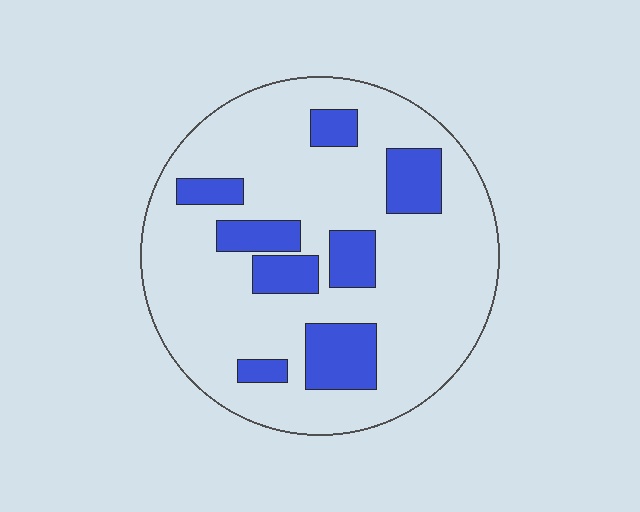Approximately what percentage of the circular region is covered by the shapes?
Approximately 20%.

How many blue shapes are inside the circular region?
8.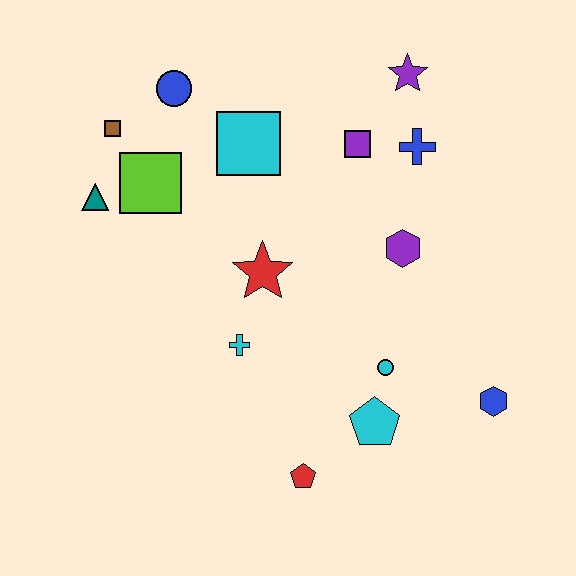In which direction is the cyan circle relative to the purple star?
The cyan circle is below the purple star.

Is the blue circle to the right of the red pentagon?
No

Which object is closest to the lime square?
The teal triangle is closest to the lime square.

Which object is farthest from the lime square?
The blue hexagon is farthest from the lime square.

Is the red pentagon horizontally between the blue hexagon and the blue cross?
No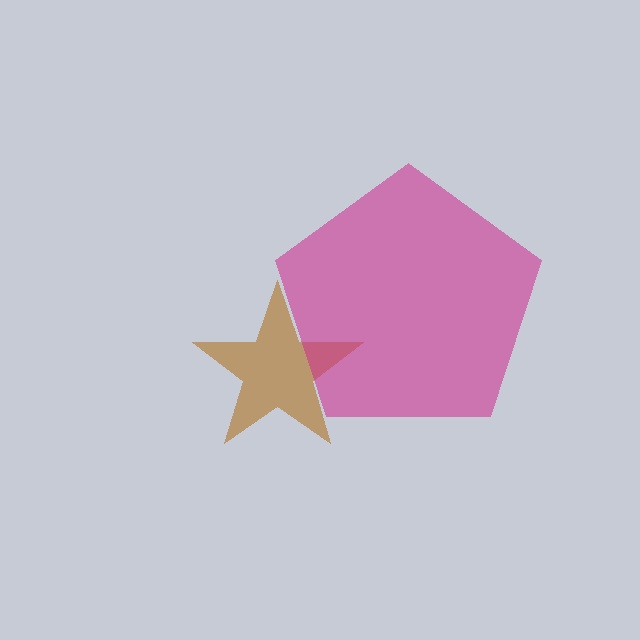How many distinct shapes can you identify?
There are 2 distinct shapes: a brown star, a magenta pentagon.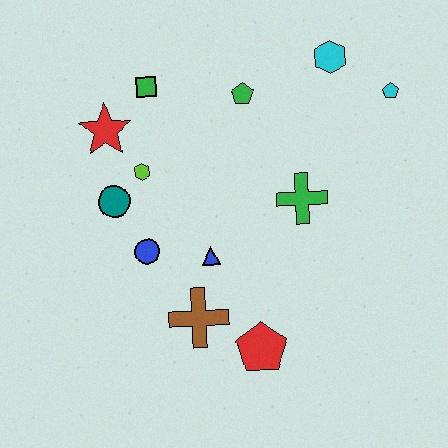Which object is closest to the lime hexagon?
The teal circle is closest to the lime hexagon.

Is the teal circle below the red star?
Yes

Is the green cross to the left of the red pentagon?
No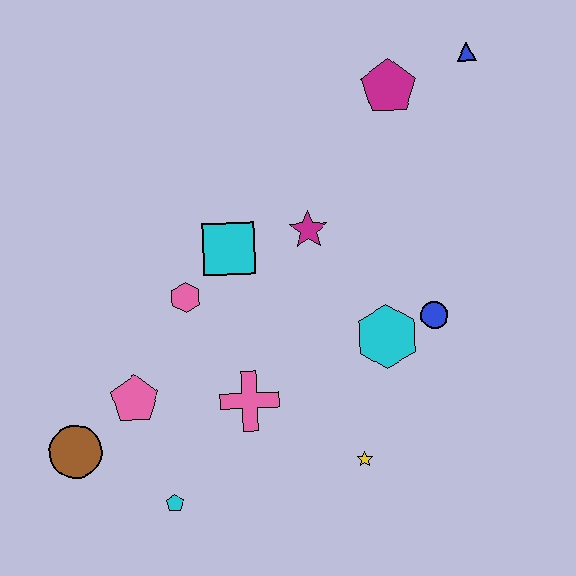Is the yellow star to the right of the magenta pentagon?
No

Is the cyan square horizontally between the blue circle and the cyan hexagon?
No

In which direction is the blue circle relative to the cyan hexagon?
The blue circle is to the right of the cyan hexagon.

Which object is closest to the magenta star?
The cyan square is closest to the magenta star.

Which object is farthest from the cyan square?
The blue triangle is farthest from the cyan square.